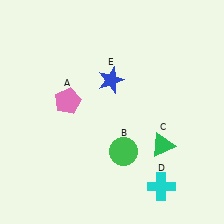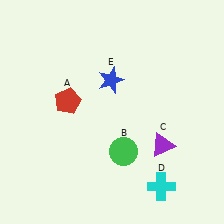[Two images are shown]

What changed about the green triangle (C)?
In Image 1, C is green. In Image 2, it changed to purple.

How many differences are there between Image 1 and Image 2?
There are 2 differences between the two images.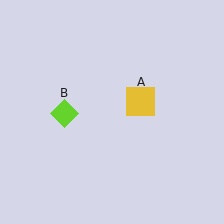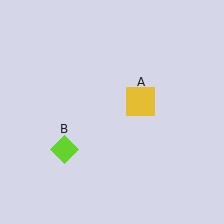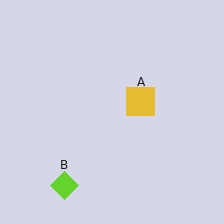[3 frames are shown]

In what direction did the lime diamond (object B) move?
The lime diamond (object B) moved down.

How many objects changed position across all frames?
1 object changed position: lime diamond (object B).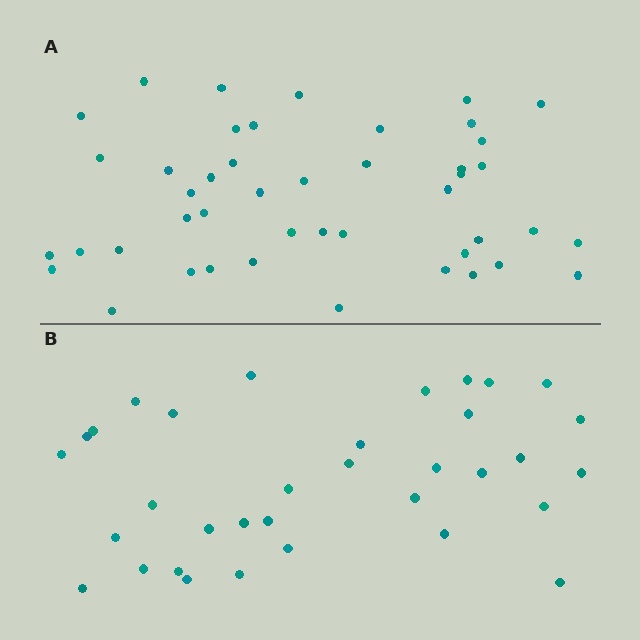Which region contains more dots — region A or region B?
Region A (the top region) has more dots.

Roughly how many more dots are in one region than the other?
Region A has roughly 12 or so more dots than region B.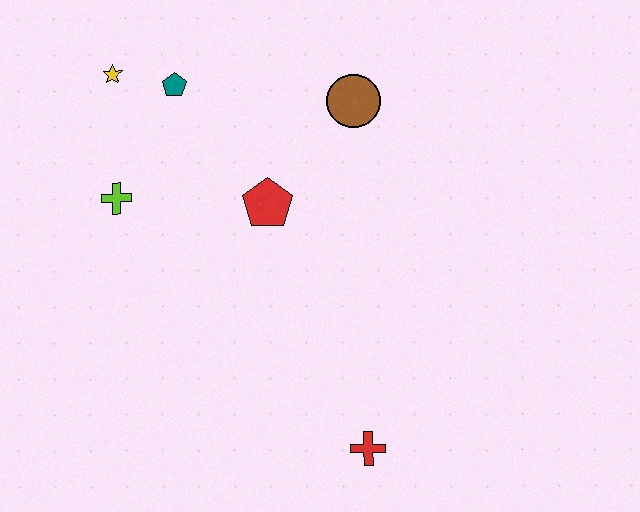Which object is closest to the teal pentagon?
The yellow star is closest to the teal pentagon.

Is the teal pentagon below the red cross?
No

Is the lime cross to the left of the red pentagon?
Yes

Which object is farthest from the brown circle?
The red cross is farthest from the brown circle.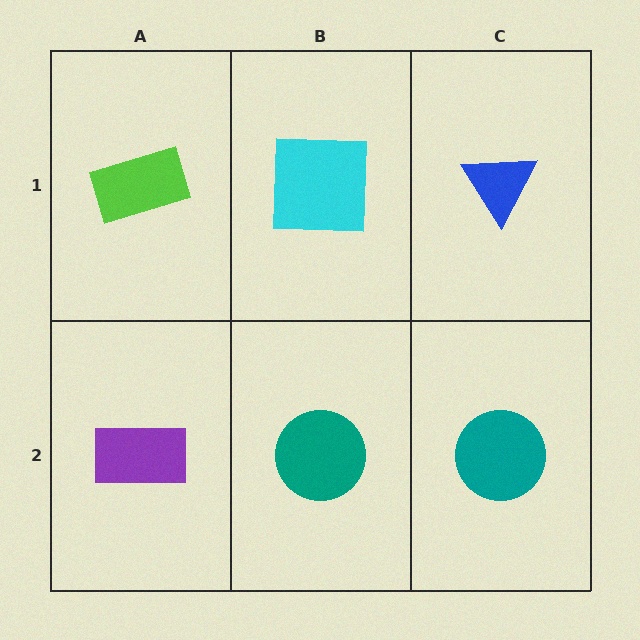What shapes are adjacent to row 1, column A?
A purple rectangle (row 2, column A), a cyan square (row 1, column B).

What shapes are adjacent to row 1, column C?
A teal circle (row 2, column C), a cyan square (row 1, column B).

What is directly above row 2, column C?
A blue triangle.